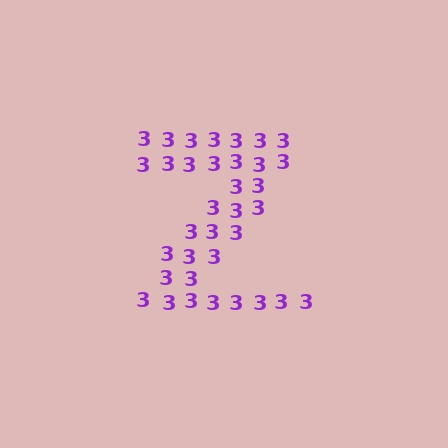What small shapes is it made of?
It is made of small digit 3's.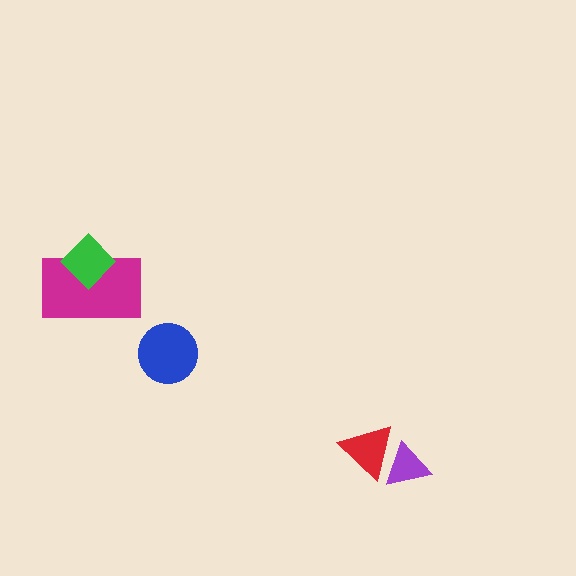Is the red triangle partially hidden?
Yes, it is partially covered by another shape.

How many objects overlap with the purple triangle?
1 object overlaps with the purple triangle.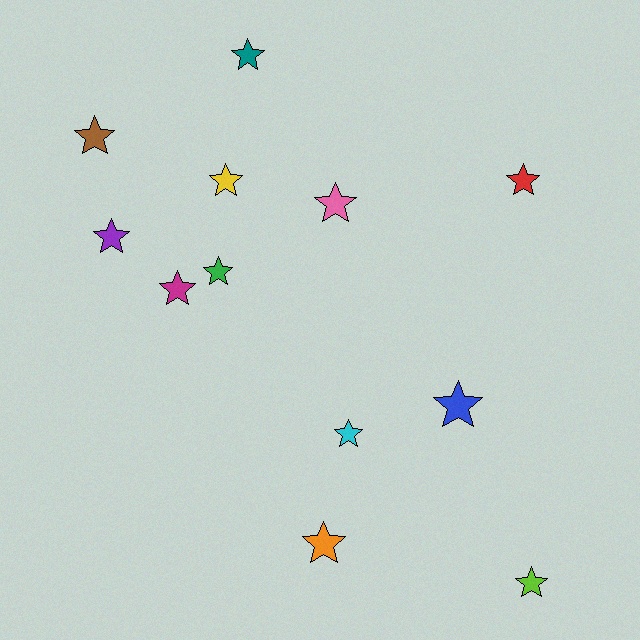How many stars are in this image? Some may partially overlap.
There are 12 stars.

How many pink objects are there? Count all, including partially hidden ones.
There is 1 pink object.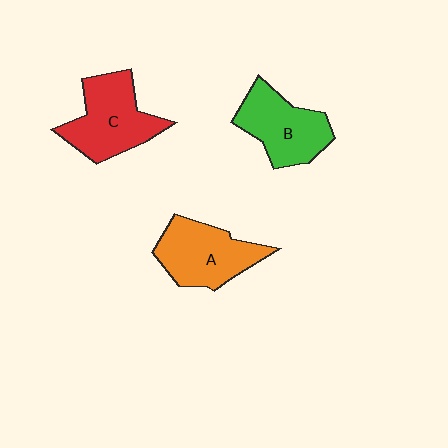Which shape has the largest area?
Shape C (red).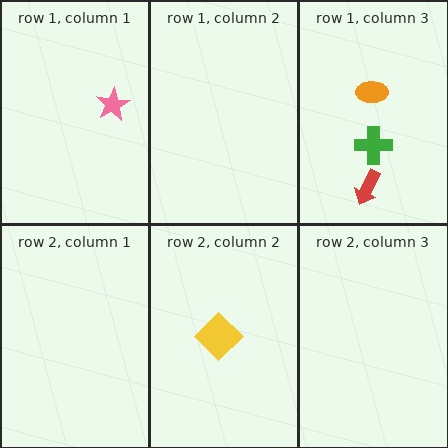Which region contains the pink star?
The row 1, column 1 region.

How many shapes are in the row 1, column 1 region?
1.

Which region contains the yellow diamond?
The row 2, column 2 region.